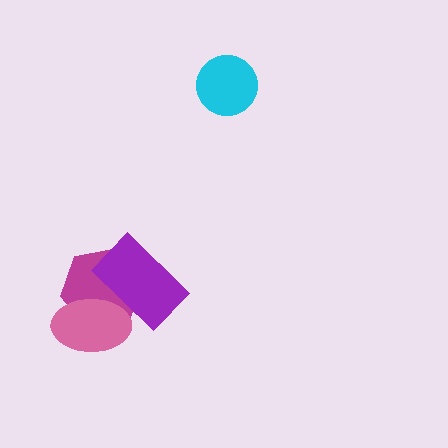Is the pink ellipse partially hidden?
No, no other shape covers it.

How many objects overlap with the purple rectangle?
2 objects overlap with the purple rectangle.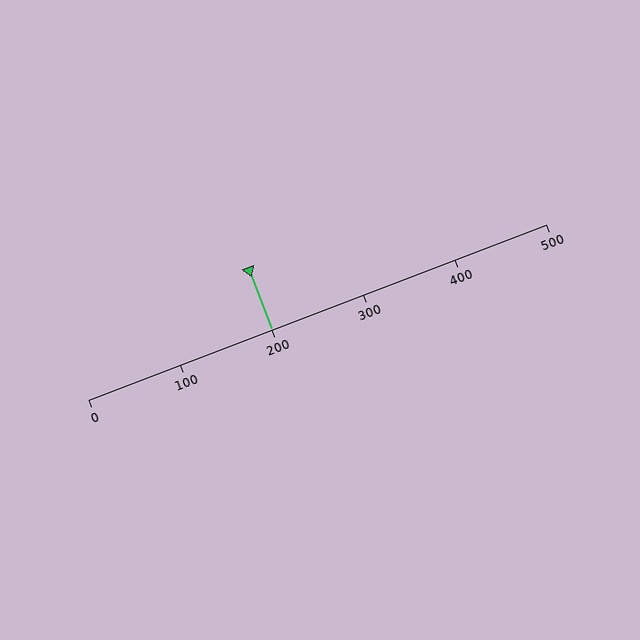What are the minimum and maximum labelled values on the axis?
The axis runs from 0 to 500.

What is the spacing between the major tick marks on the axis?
The major ticks are spaced 100 apart.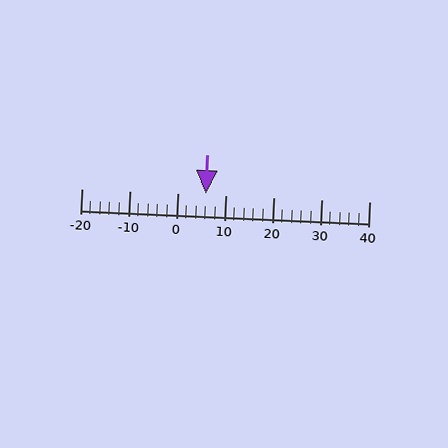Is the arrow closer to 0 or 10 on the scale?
The arrow is closer to 10.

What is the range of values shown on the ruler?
The ruler shows values from -20 to 40.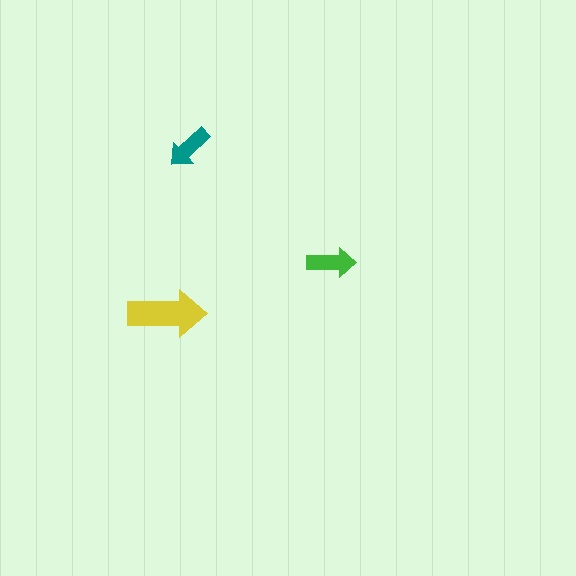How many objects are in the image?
There are 3 objects in the image.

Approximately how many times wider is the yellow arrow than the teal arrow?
About 1.5 times wider.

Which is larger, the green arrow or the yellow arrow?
The yellow one.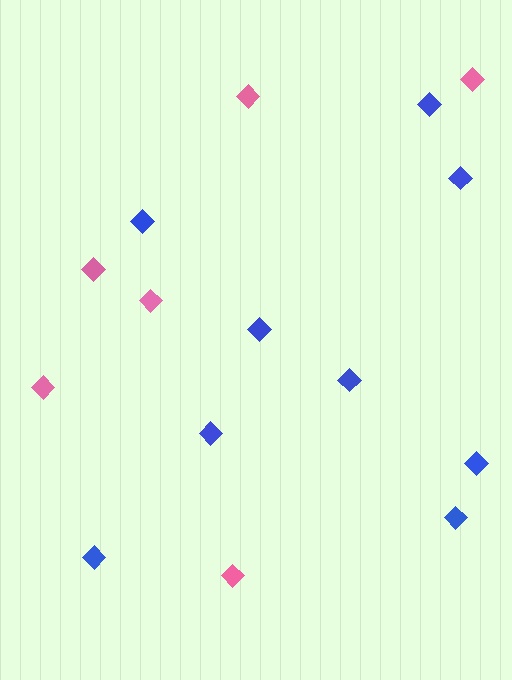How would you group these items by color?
There are 2 groups: one group of blue diamonds (9) and one group of pink diamonds (6).